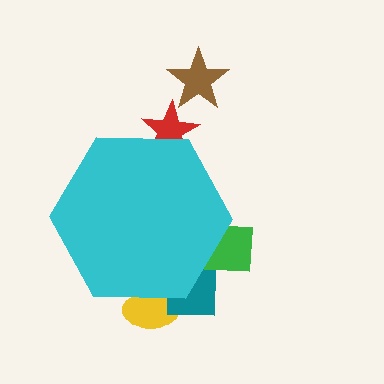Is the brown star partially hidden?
No, the brown star is fully visible.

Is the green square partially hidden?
Yes, the green square is partially hidden behind the cyan hexagon.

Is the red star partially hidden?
Yes, the red star is partially hidden behind the cyan hexagon.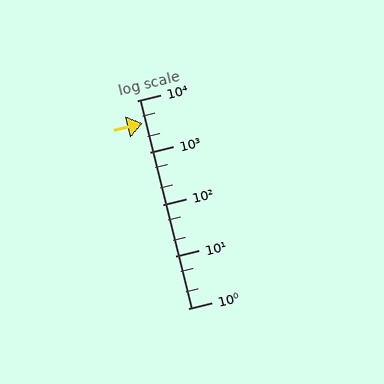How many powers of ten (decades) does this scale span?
The scale spans 4 decades, from 1 to 10000.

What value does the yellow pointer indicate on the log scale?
The pointer indicates approximately 3600.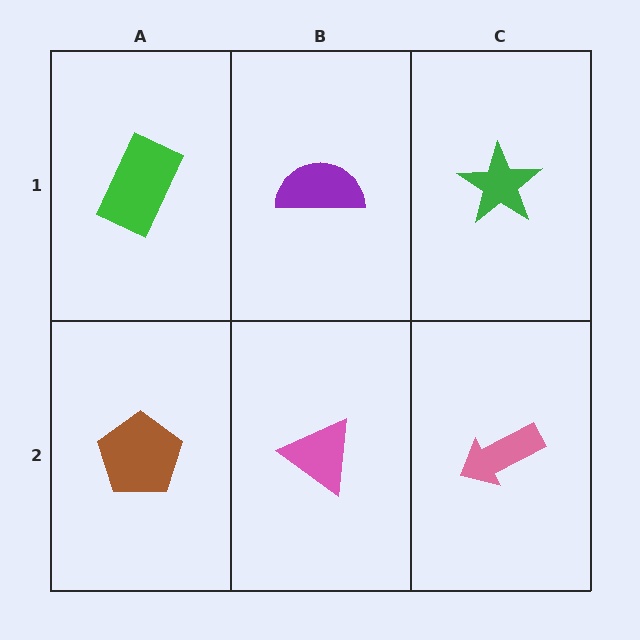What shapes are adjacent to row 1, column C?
A pink arrow (row 2, column C), a purple semicircle (row 1, column B).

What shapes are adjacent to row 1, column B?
A pink triangle (row 2, column B), a green rectangle (row 1, column A), a green star (row 1, column C).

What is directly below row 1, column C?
A pink arrow.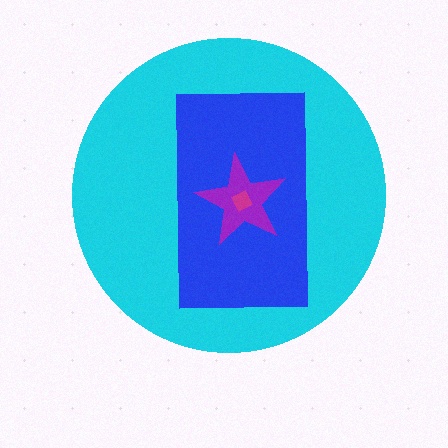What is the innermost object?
The magenta square.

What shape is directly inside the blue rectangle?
The purple star.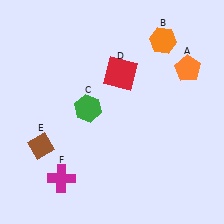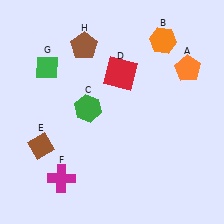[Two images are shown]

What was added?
A green diamond (G), a brown pentagon (H) were added in Image 2.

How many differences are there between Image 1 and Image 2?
There are 2 differences between the two images.